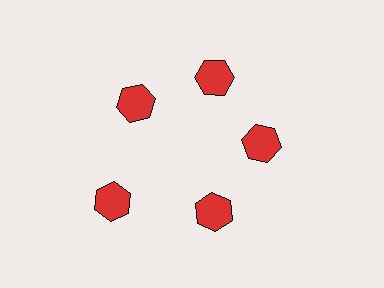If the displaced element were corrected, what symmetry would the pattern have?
It would have 5-fold rotational symmetry — the pattern would map onto itself every 72 degrees.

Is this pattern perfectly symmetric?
No. The 5 red hexagons are arranged in a ring, but one element near the 8 o'clock position is pushed outward from the center, breaking the 5-fold rotational symmetry.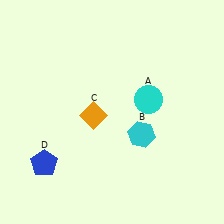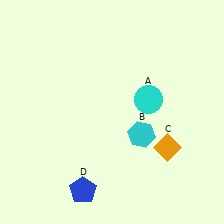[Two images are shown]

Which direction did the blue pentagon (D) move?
The blue pentagon (D) moved right.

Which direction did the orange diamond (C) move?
The orange diamond (C) moved right.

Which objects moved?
The objects that moved are: the orange diamond (C), the blue pentagon (D).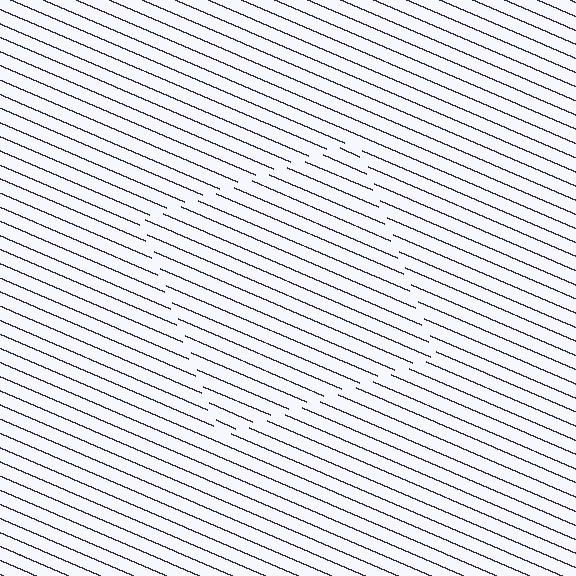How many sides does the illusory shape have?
4 sides — the line-ends trace a square.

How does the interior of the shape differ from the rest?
The interior of the shape contains the same grating, shifted by half a period — the contour is defined by the phase discontinuity where line-ends from the inner and outer gratings abut.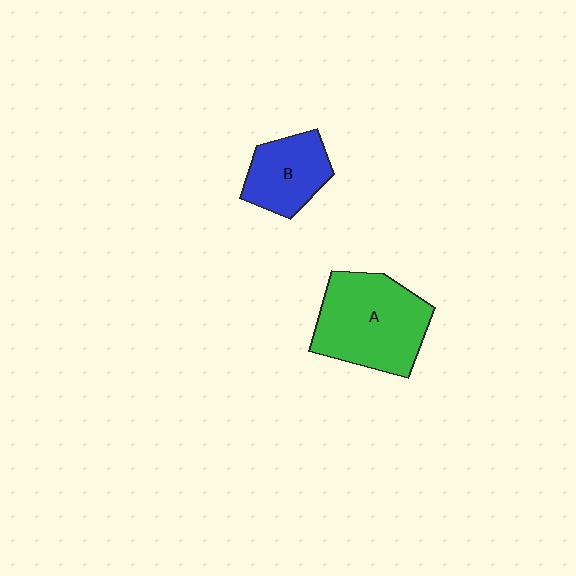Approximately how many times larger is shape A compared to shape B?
Approximately 1.7 times.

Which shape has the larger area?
Shape A (green).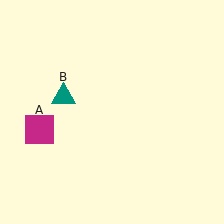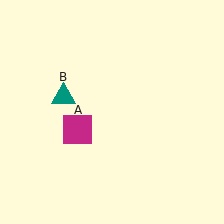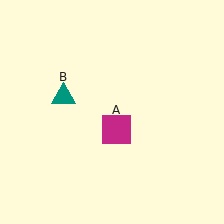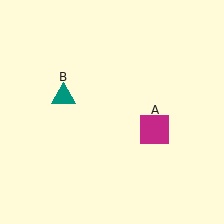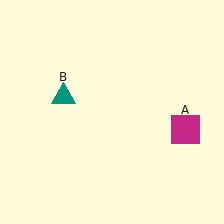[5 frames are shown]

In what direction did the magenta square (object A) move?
The magenta square (object A) moved right.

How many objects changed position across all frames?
1 object changed position: magenta square (object A).